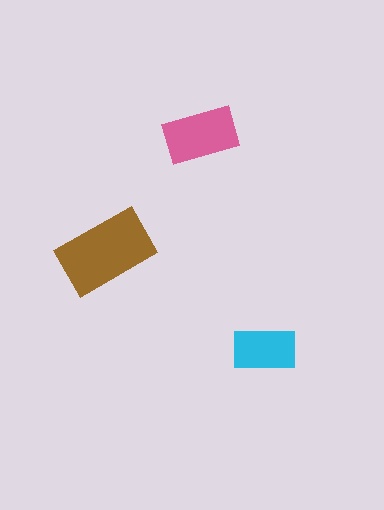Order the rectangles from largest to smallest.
the brown one, the pink one, the cyan one.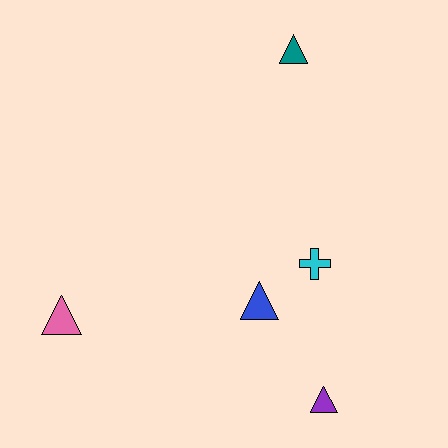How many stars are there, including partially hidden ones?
There are no stars.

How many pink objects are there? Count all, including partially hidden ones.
There is 1 pink object.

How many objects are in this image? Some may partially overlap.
There are 5 objects.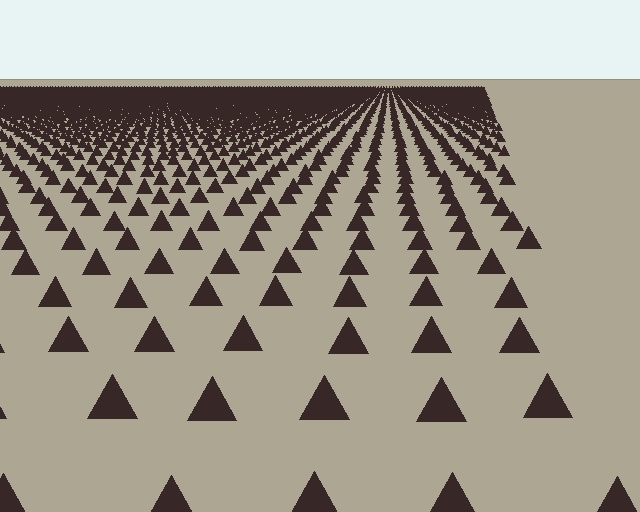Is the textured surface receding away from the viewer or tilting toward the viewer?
The surface is receding away from the viewer. Texture elements get smaller and denser toward the top.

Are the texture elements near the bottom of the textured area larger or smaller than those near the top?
Larger. Near the bottom, elements are closer to the viewer and appear at a bigger on-screen size.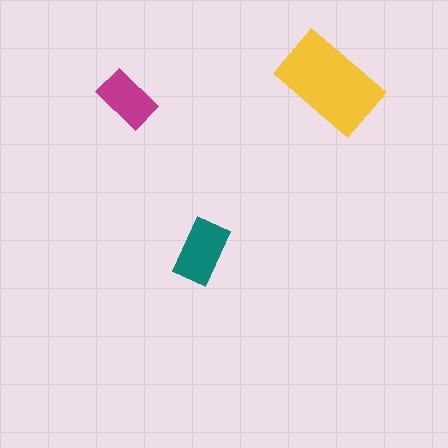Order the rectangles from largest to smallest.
the yellow one, the teal one, the magenta one.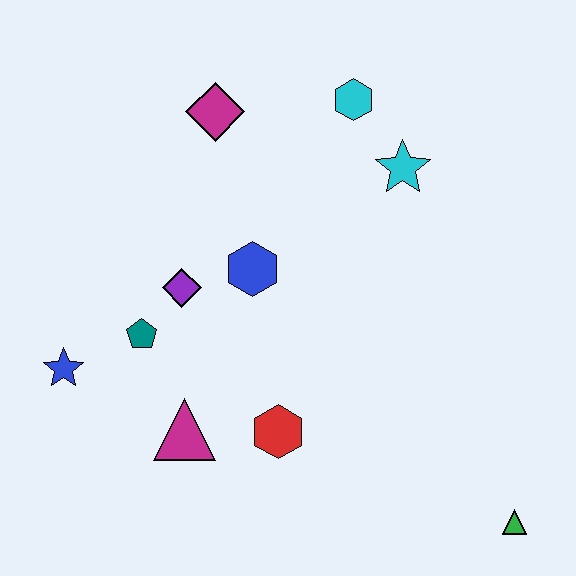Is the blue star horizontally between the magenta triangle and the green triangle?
No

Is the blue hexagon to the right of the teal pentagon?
Yes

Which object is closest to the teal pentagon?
The purple diamond is closest to the teal pentagon.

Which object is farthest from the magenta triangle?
The cyan hexagon is farthest from the magenta triangle.